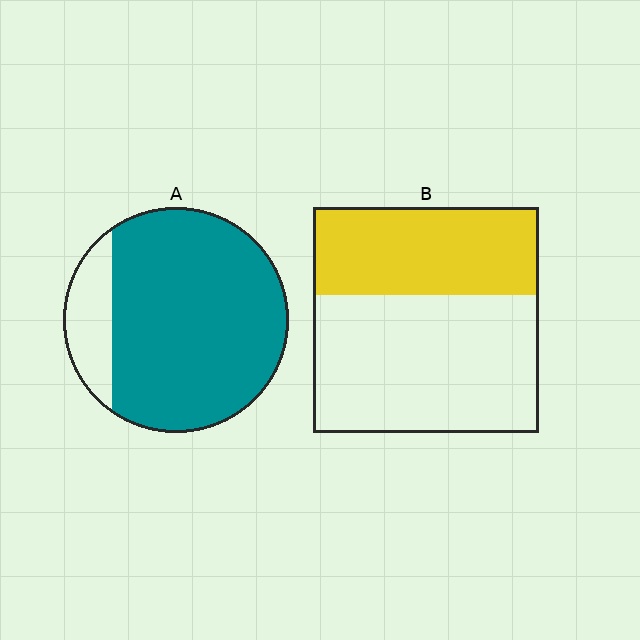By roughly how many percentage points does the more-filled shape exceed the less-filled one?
By roughly 45 percentage points (A over B).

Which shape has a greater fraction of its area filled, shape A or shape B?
Shape A.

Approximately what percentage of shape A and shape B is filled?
A is approximately 85% and B is approximately 40%.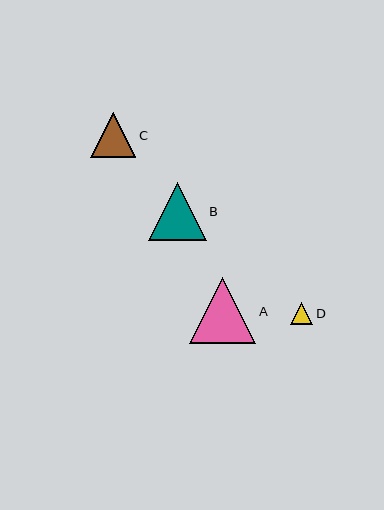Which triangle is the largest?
Triangle A is the largest with a size of approximately 66 pixels.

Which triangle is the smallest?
Triangle D is the smallest with a size of approximately 22 pixels.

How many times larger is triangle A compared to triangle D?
Triangle A is approximately 3.1 times the size of triangle D.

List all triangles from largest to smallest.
From largest to smallest: A, B, C, D.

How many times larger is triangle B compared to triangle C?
Triangle B is approximately 1.3 times the size of triangle C.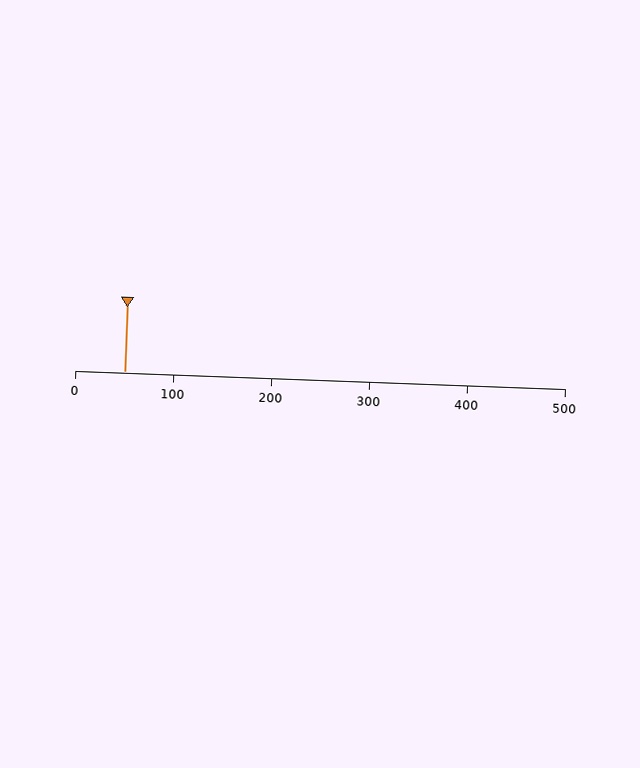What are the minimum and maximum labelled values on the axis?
The axis runs from 0 to 500.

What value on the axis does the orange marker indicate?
The marker indicates approximately 50.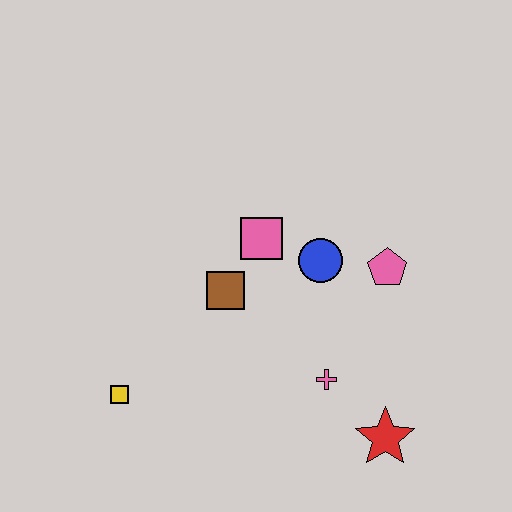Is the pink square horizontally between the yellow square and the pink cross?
Yes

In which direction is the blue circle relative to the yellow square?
The blue circle is to the right of the yellow square.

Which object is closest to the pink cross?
The red star is closest to the pink cross.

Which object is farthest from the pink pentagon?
The yellow square is farthest from the pink pentagon.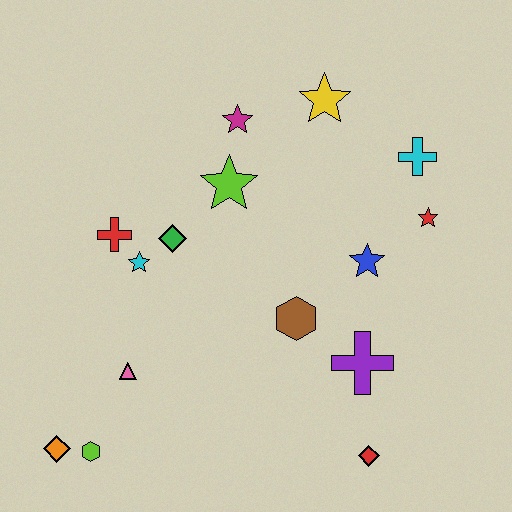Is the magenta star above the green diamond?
Yes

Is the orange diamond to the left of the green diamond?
Yes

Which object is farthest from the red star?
The orange diamond is farthest from the red star.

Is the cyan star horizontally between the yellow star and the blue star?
No